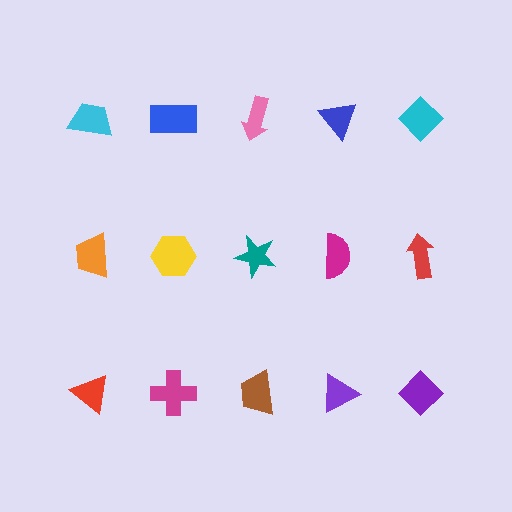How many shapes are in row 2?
5 shapes.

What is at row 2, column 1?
An orange trapezoid.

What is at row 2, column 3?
A teal star.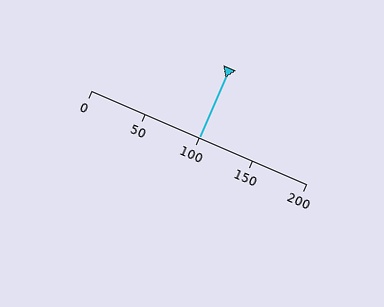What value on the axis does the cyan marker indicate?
The marker indicates approximately 100.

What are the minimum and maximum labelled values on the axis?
The axis runs from 0 to 200.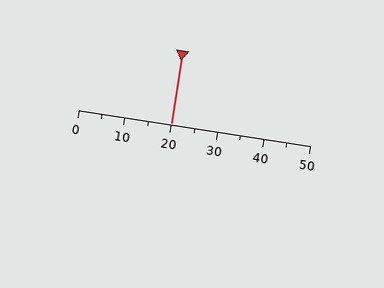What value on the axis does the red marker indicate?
The marker indicates approximately 20.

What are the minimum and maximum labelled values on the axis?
The axis runs from 0 to 50.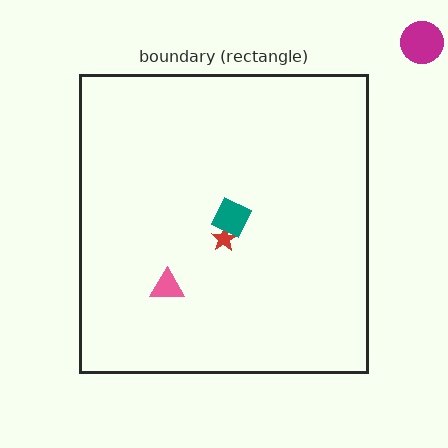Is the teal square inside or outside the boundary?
Inside.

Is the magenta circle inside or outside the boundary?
Outside.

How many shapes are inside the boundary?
3 inside, 1 outside.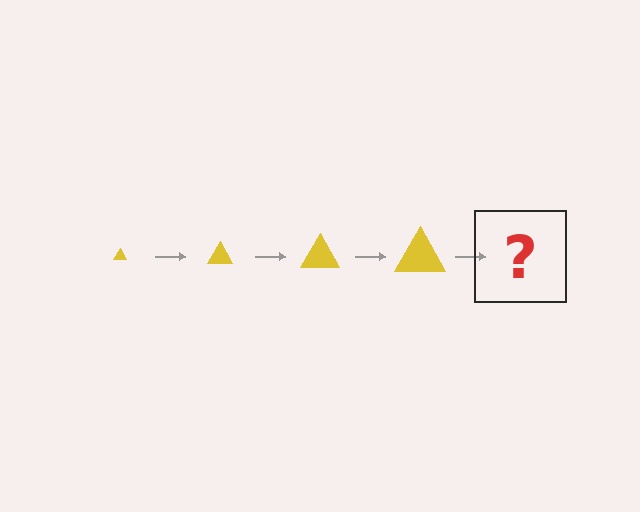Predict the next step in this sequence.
The next step is a yellow triangle, larger than the previous one.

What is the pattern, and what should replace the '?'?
The pattern is that the triangle gets progressively larger each step. The '?' should be a yellow triangle, larger than the previous one.